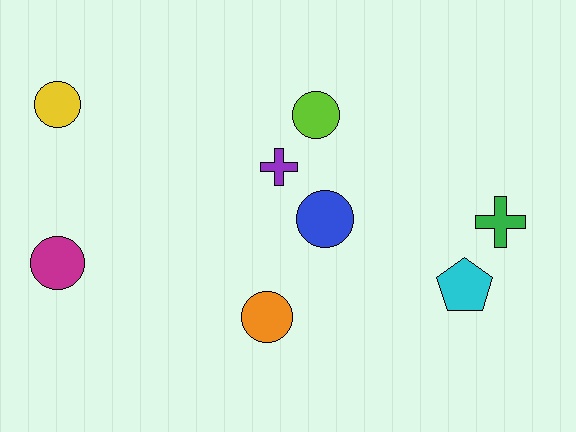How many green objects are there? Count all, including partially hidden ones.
There is 1 green object.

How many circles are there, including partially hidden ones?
There are 5 circles.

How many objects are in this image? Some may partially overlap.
There are 8 objects.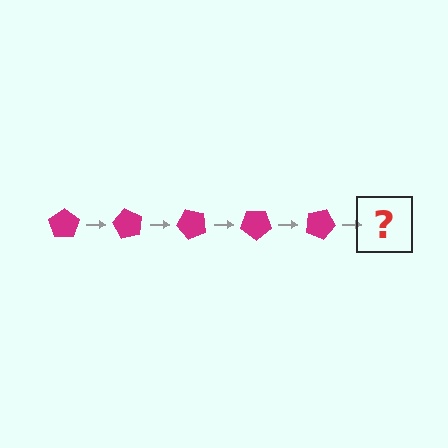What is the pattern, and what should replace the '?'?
The pattern is that the pentagon rotates 60 degrees each step. The '?' should be a magenta pentagon rotated 300 degrees.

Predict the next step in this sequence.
The next step is a magenta pentagon rotated 300 degrees.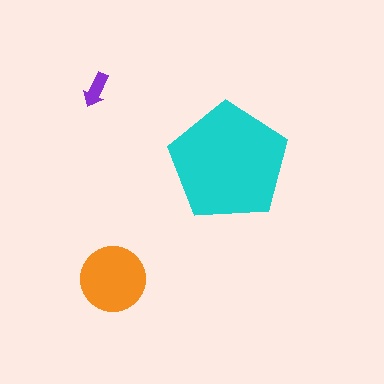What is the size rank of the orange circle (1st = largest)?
2nd.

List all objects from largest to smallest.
The cyan pentagon, the orange circle, the purple arrow.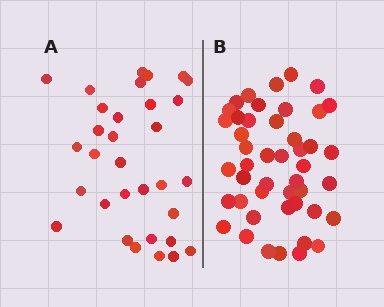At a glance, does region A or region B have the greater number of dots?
Region B (the right region) has more dots.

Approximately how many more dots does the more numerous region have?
Region B has approximately 15 more dots than region A.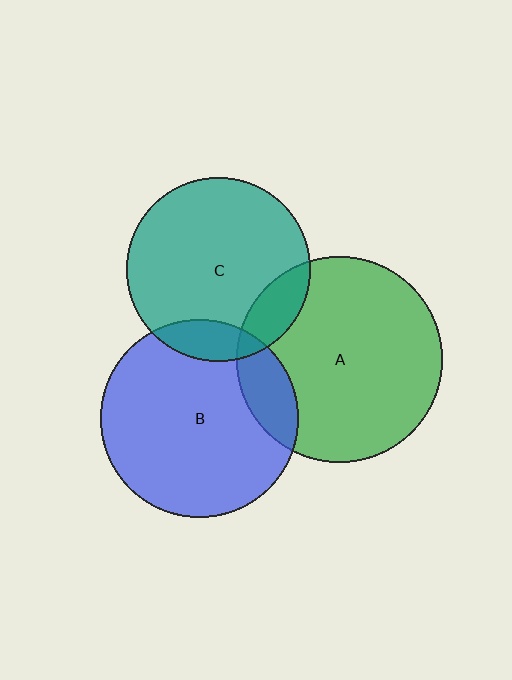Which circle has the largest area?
Circle A (green).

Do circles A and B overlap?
Yes.